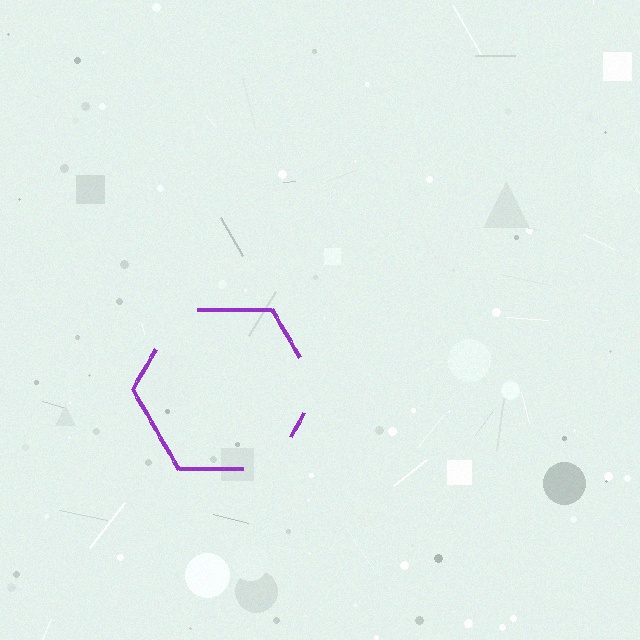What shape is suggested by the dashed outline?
The dashed outline suggests a hexagon.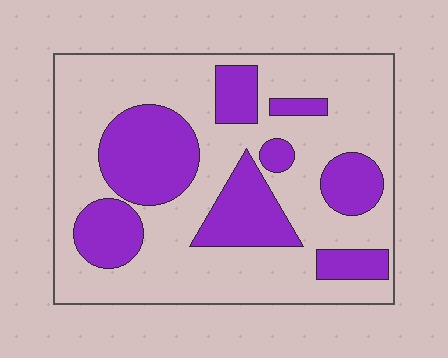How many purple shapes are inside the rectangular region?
8.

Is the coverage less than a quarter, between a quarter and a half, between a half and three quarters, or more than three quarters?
Between a quarter and a half.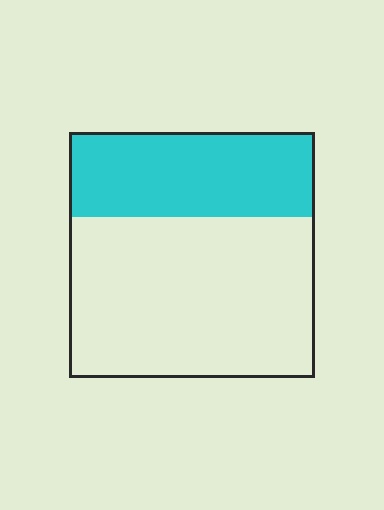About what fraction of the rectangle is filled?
About one third (1/3).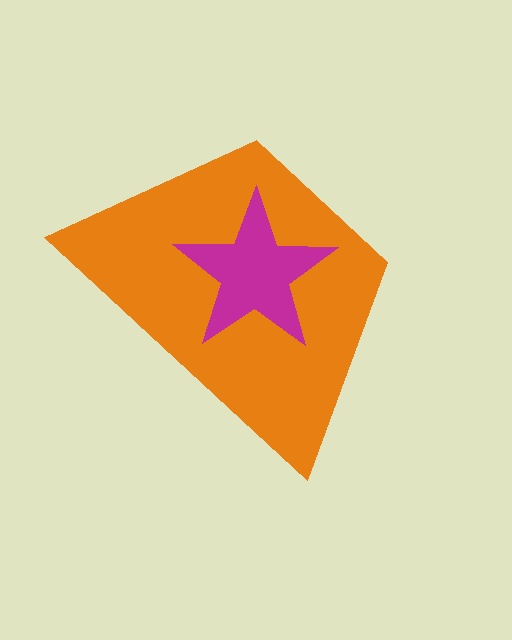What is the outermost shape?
The orange trapezoid.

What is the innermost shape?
The magenta star.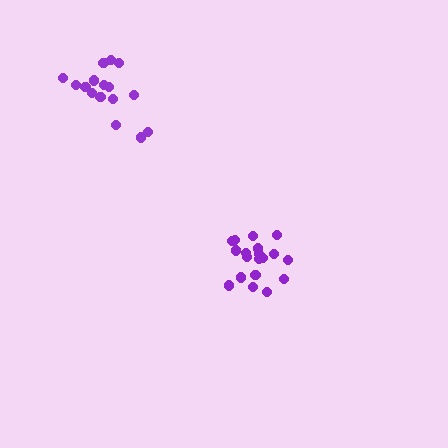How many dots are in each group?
Group 1: 16 dots, Group 2: 19 dots (35 total).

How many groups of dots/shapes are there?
There are 2 groups.